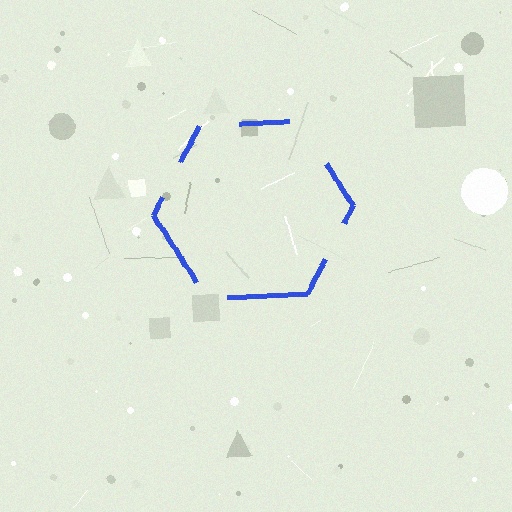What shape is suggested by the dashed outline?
The dashed outline suggests a hexagon.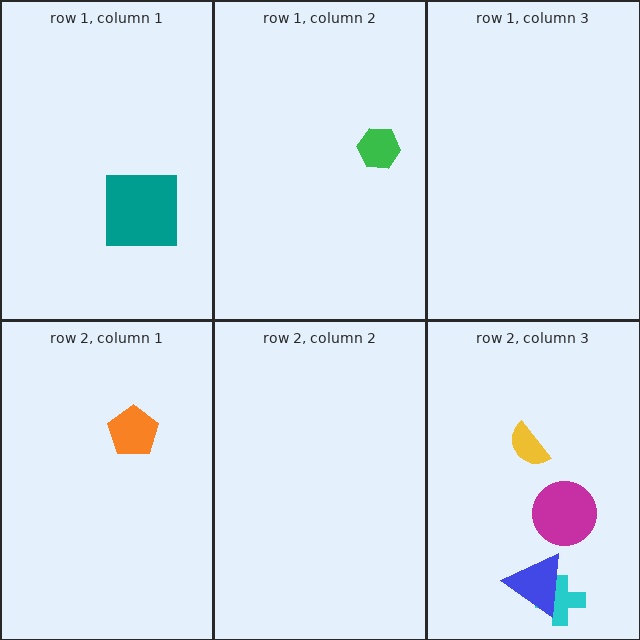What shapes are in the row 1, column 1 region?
The teal square.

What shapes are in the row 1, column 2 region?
The green hexagon.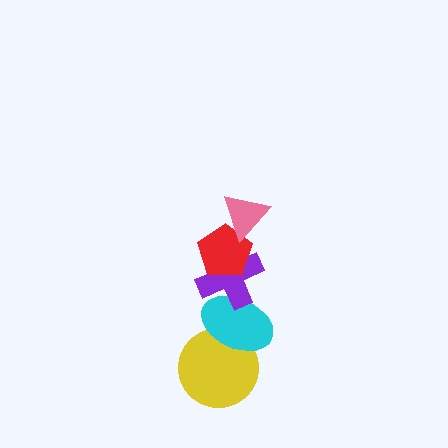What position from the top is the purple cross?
The purple cross is 3rd from the top.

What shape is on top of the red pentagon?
The pink triangle is on top of the red pentagon.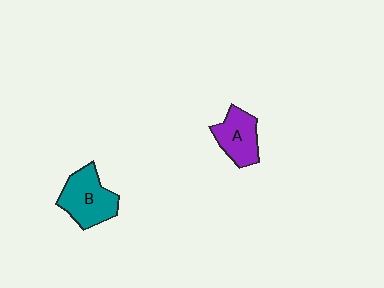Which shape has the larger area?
Shape B (teal).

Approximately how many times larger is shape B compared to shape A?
Approximately 1.3 times.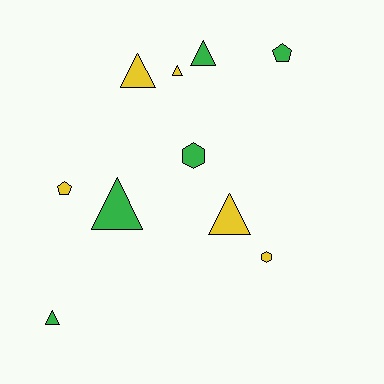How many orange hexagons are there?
There are no orange hexagons.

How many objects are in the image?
There are 10 objects.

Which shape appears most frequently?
Triangle, with 6 objects.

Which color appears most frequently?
Yellow, with 5 objects.